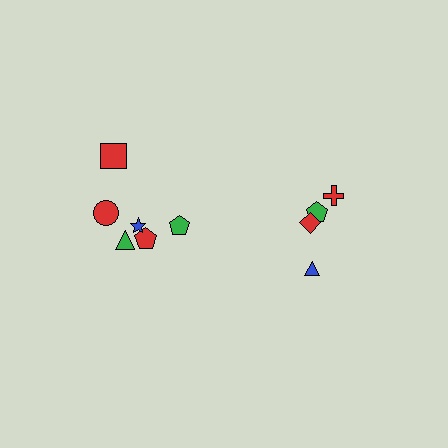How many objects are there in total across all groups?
There are 10 objects.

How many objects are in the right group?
There are 4 objects.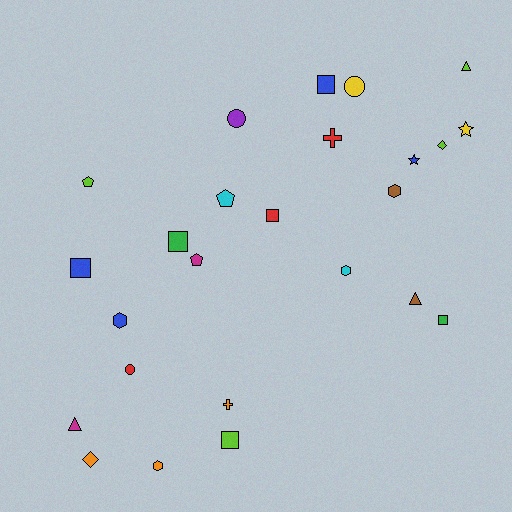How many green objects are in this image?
There are 2 green objects.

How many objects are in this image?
There are 25 objects.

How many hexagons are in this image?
There are 4 hexagons.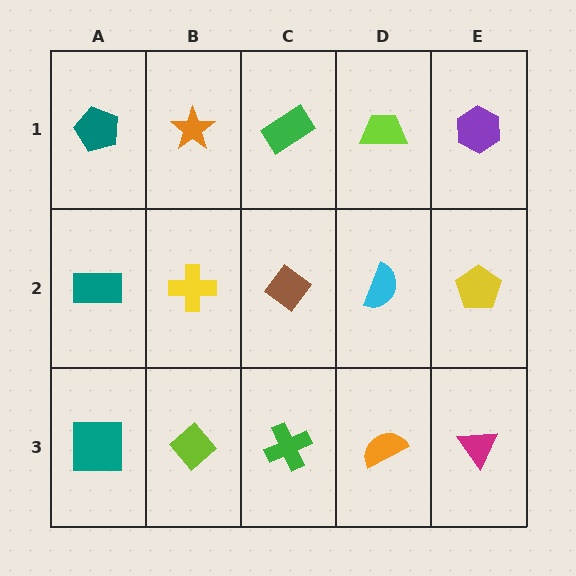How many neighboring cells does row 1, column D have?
3.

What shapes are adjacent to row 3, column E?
A yellow pentagon (row 2, column E), an orange semicircle (row 3, column D).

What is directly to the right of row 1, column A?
An orange star.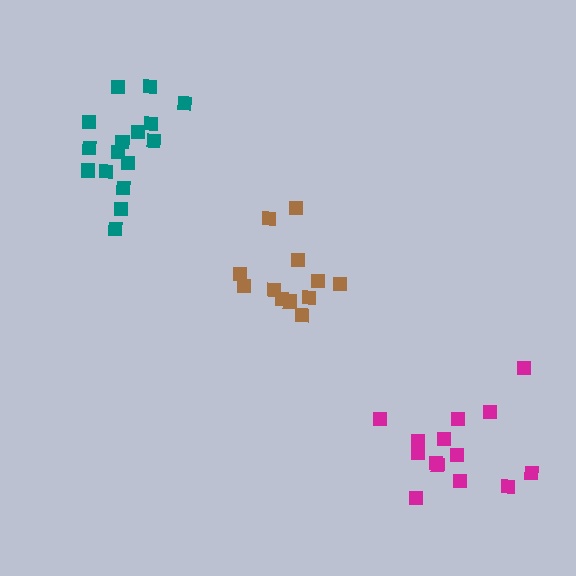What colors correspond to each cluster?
The clusters are colored: teal, brown, magenta.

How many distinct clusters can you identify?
There are 3 distinct clusters.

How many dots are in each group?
Group 1: 16 dots, Group 2: 12 dots, Group 3: 14 dots (42 total).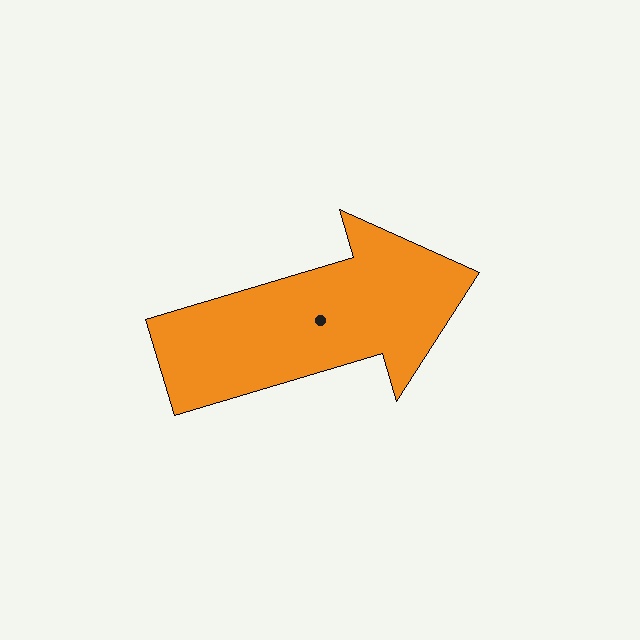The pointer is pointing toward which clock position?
Roughly 2 o'clock.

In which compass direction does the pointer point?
East.